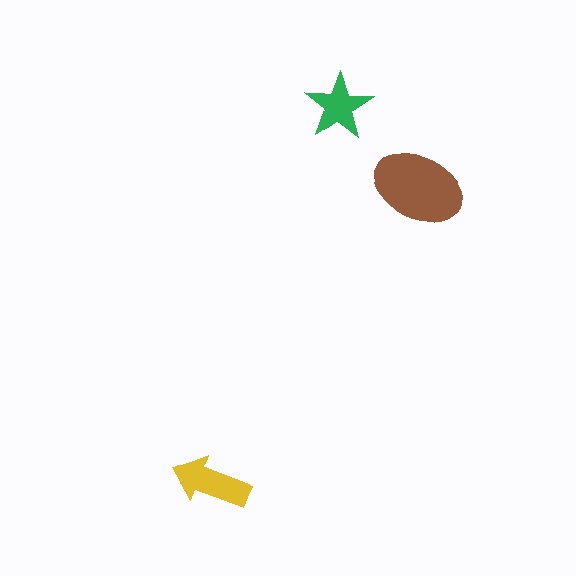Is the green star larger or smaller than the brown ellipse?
Smaller.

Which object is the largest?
The brown ellipse.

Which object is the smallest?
The green star.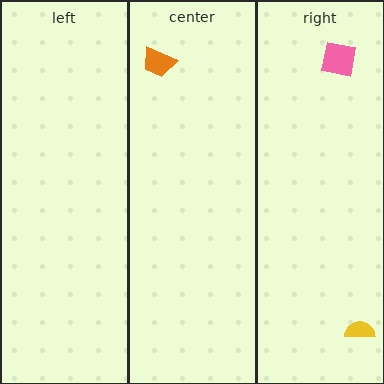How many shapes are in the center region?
1.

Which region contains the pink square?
The right region.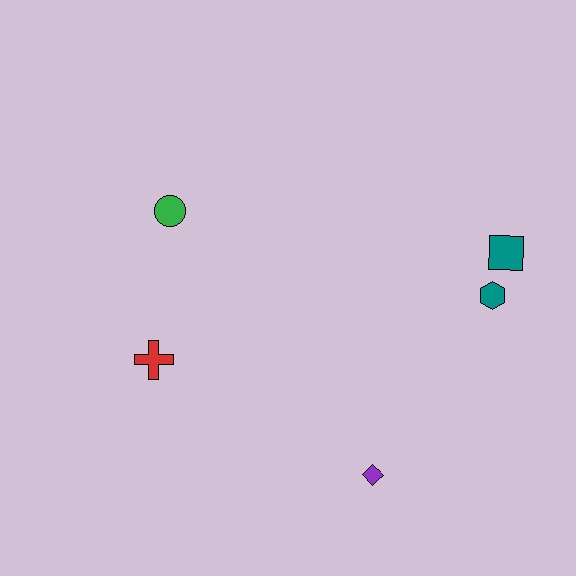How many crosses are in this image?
There is 1 cross.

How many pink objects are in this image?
There are no pink objects.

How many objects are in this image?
There are 5 objects.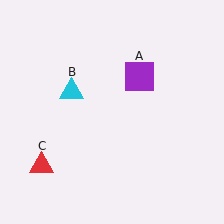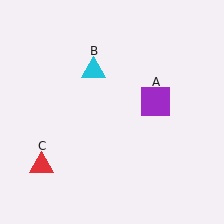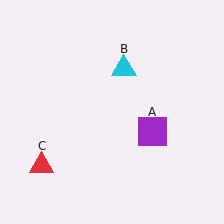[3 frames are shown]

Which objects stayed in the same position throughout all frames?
Red triangle (object C) remained stationary.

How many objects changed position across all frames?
2 objects changed position: purple square (object A), cyan triangle (object B).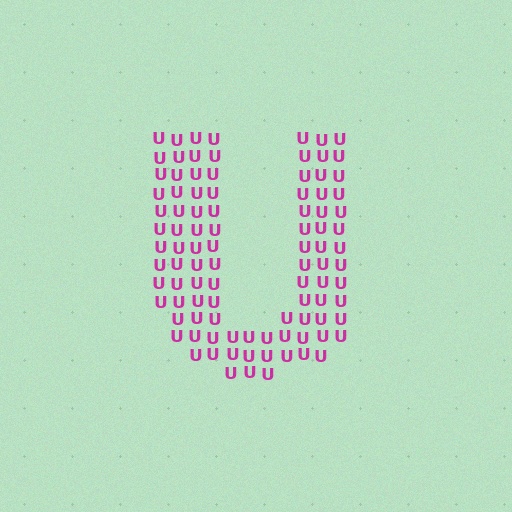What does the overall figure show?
The overall figure shows the letter U.